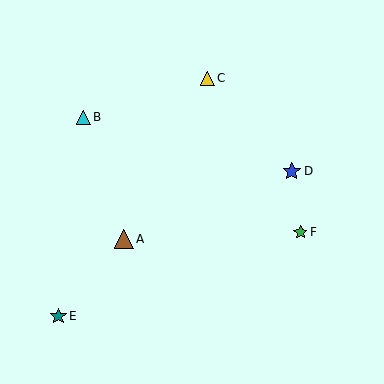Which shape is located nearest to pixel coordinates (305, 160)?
The blue star (labeled D) at (292, 171) is nearest to that location.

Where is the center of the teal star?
The center of the teal star is at (58, 316).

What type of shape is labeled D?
Shape D is a blue star.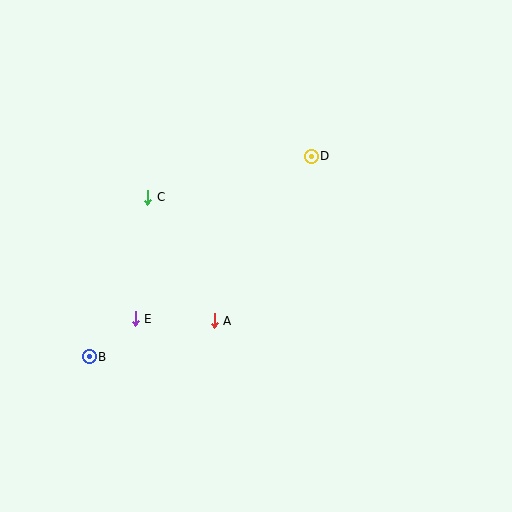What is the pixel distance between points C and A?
The distance between C and A is 140 pixels.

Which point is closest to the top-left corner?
Point C is closest to the top-left corner.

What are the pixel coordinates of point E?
Point E is at (135, 319).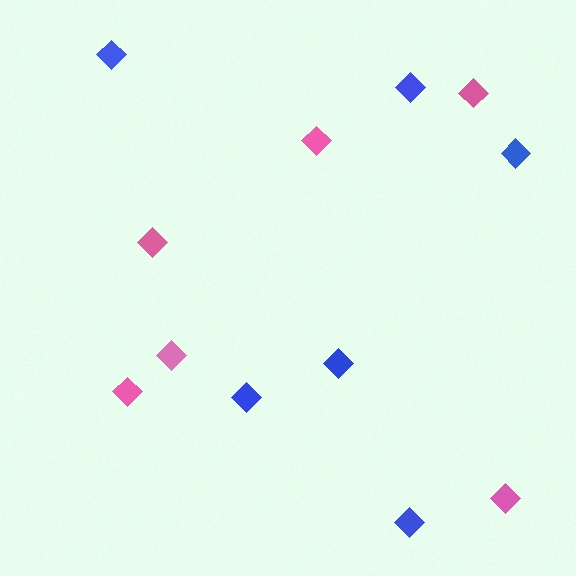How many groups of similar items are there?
There are 2 groups: one group of pink diamonds (6) and one group of blue diamonds (6).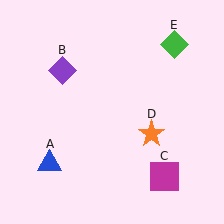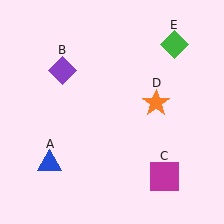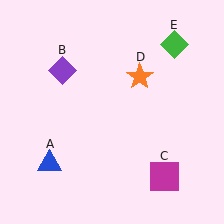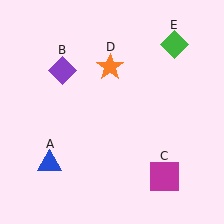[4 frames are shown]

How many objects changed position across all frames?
1 object changed position: orange star (object D).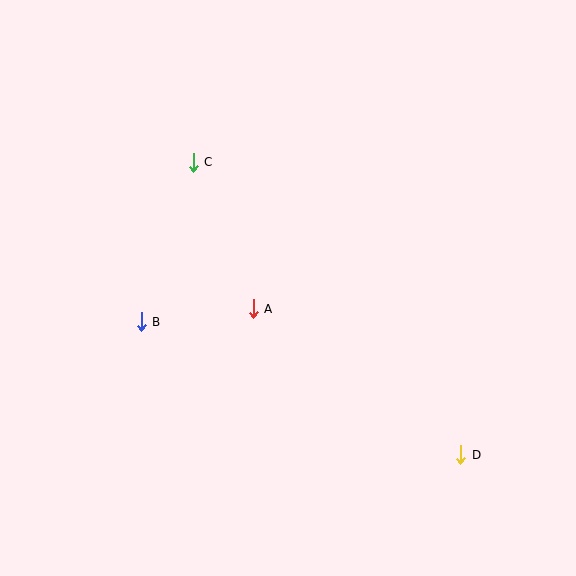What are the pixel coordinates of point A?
Point A is at (253, 309).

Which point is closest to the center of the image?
Point A at (253, 309) is closest to the center.